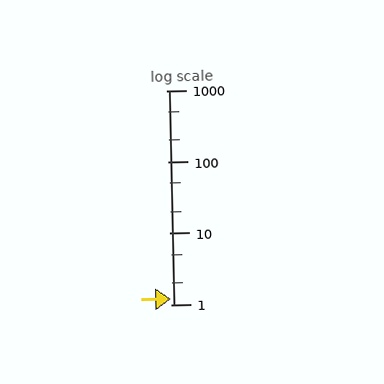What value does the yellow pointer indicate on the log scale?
The pointer indicates approximately 1.2.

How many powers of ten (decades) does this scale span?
The scale spans 3 decades, from 1 to 1000.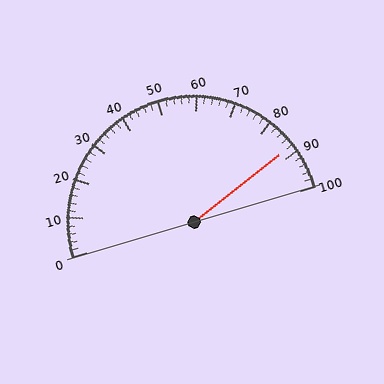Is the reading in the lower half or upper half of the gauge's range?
The reading is in the upper half of the range (0 to 100).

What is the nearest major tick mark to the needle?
The nearest major tick mark is 90.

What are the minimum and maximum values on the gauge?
The gauge ranges from 0 to 100.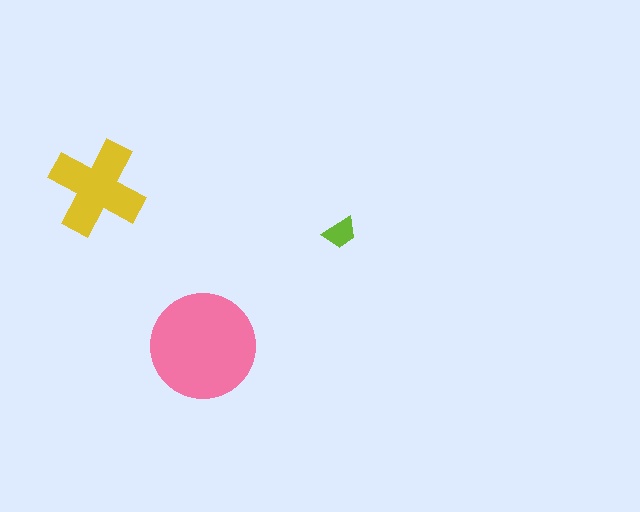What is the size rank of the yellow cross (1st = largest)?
2nd.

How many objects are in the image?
There are 3 objects in the image.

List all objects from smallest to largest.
The lime trapezoid, the yellow cross, the pink circle.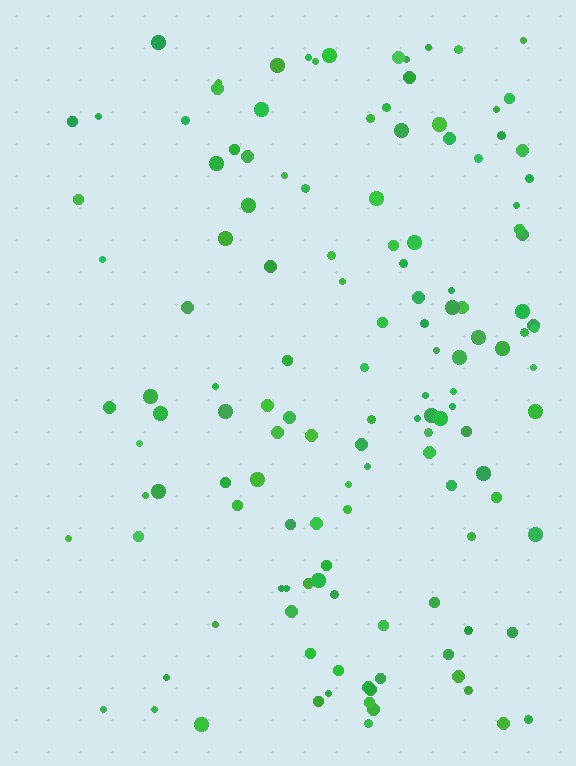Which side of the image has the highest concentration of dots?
The right.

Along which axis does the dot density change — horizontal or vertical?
Horizontal.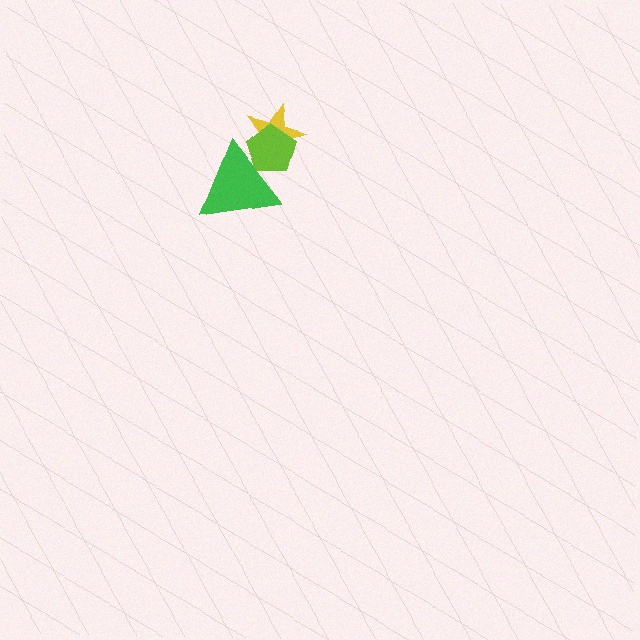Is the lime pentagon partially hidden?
Yes, it is partially covered by another shape.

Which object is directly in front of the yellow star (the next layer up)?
The lime pentagon is directly in front of the yellow star.